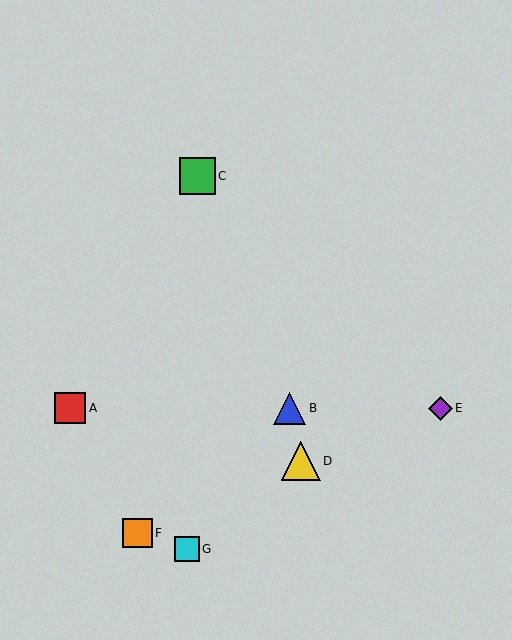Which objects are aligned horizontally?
Objects A, B, E are aligned horizontally.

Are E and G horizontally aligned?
No, E is at y≈408 and G is at y≈549.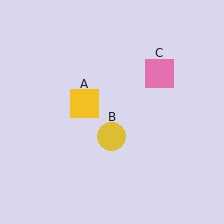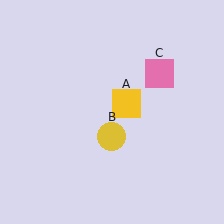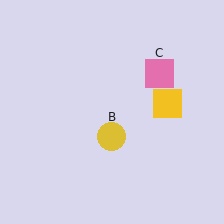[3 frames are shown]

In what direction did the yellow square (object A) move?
The yellow square (object A) moved right.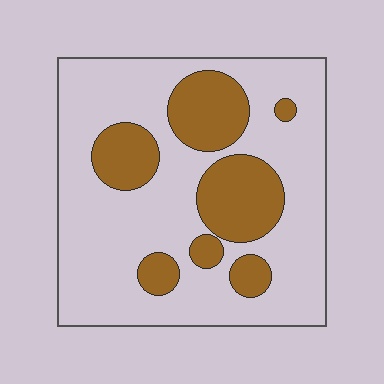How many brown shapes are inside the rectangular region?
7.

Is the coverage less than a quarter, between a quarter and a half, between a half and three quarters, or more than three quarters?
Between a quarter and a half.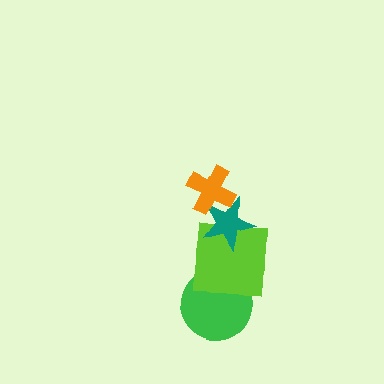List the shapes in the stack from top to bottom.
From top to bottom: the orange cross, the teal star, the lime square, the green circle.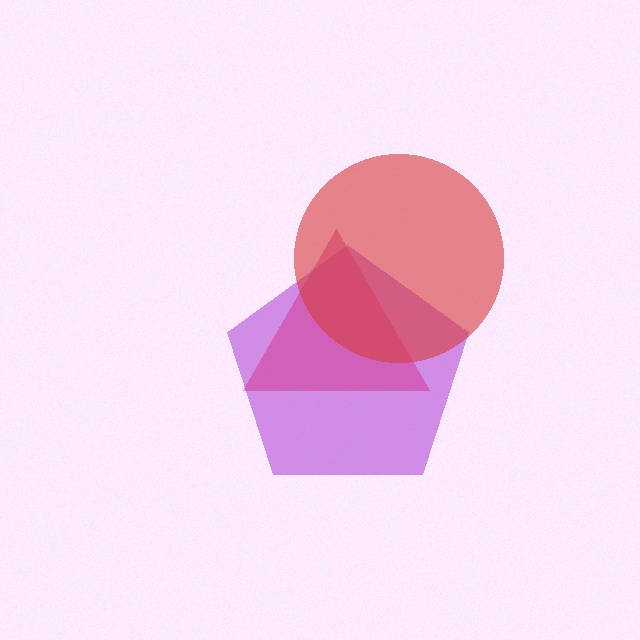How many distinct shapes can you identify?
There are 3 distinct shapes: a purple pentagon, a magenta triangle, a red circle.